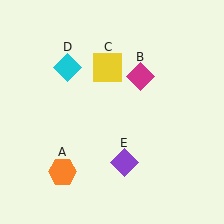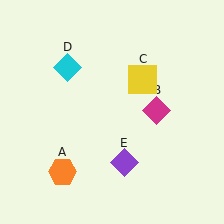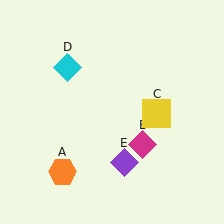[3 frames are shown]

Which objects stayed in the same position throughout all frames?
Orange hexagon (object A) and cyan diamond (object D) and purple diamond (object E) remained stationary.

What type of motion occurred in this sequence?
The magenta diamond (object B), yellow square (object C) rotated clockwise around the center of the scene.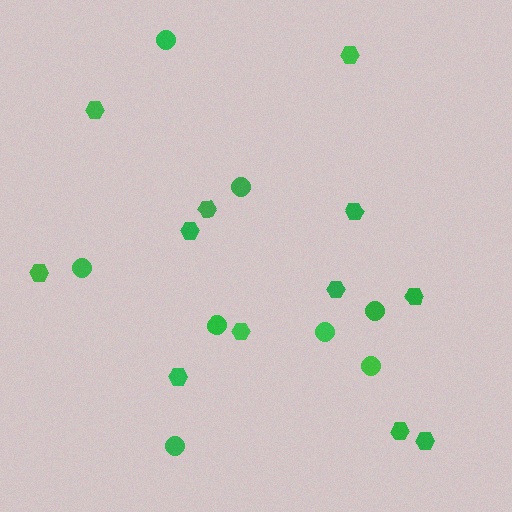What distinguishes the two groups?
There are 2 groups: one group of hexagons (12) and one group of circles (8).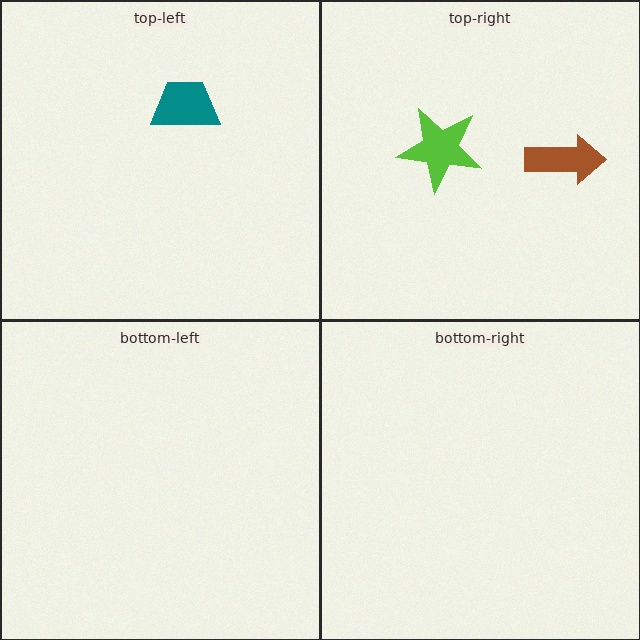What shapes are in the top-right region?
The brown arrow, the lime star.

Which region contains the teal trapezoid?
The top-left region.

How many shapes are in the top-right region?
2.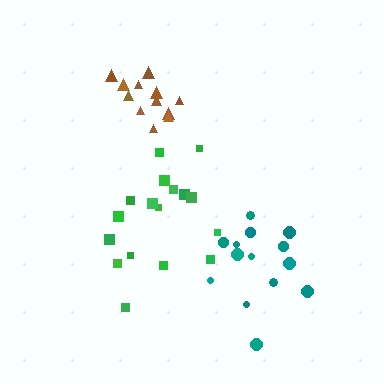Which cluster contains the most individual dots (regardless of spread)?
Green (17).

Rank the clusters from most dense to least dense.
brown, teal, green.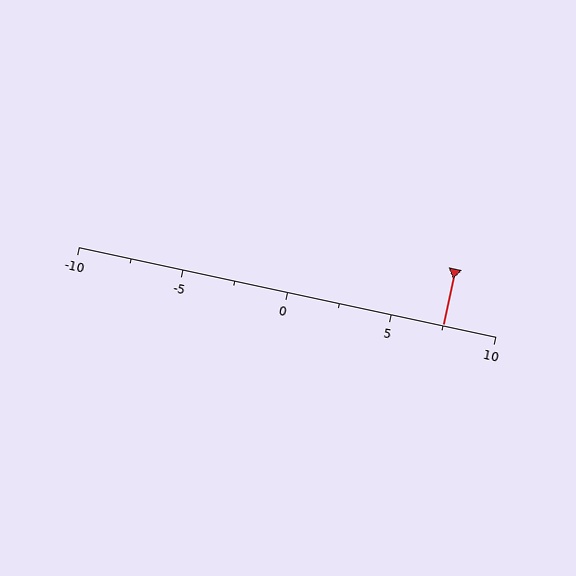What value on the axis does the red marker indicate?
The marker indicates approximately 7.5.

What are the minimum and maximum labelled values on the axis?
The axis runs from -10 to 10.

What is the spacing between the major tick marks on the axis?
The major ticks are spaced 5 apart.